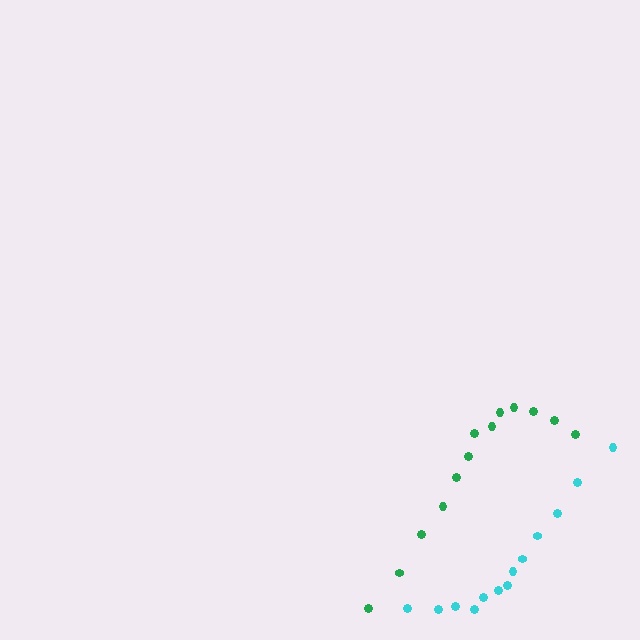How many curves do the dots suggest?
There are 2 distinct paths.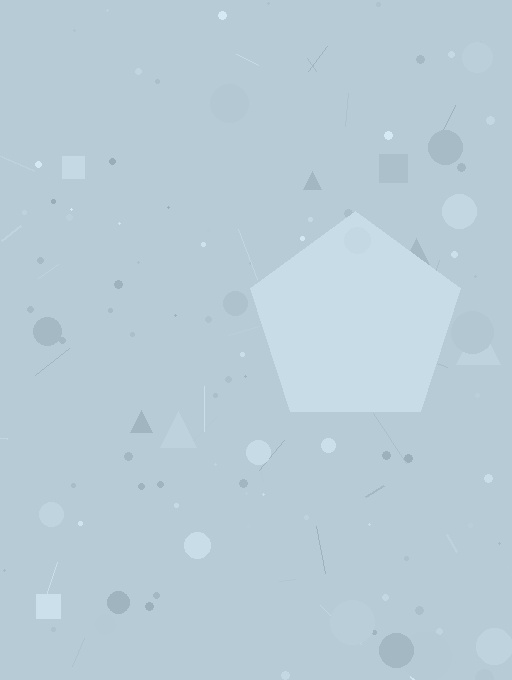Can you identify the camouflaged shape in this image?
The camouflaged shape is a pentagon.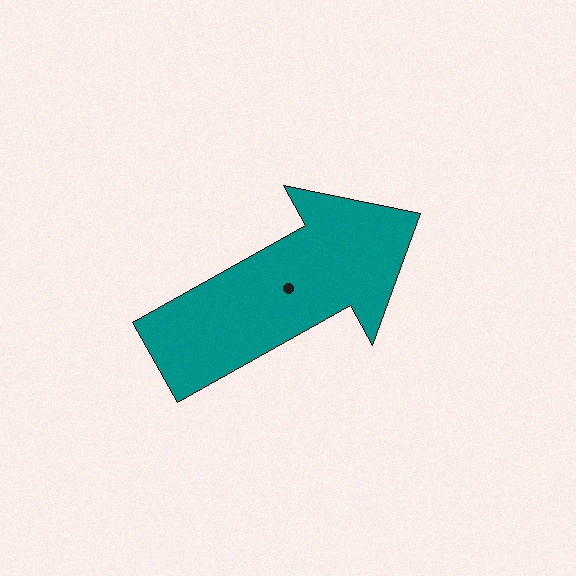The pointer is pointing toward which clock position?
Roughly 2 o'clock.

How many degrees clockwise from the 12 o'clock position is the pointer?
Approximately 61 degrees.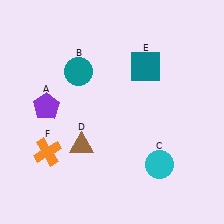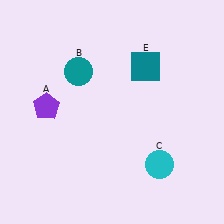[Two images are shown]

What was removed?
The orange cross (F), the brown triangle (D) were removed in Image 2.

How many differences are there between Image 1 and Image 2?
There are 2 differences between the two images.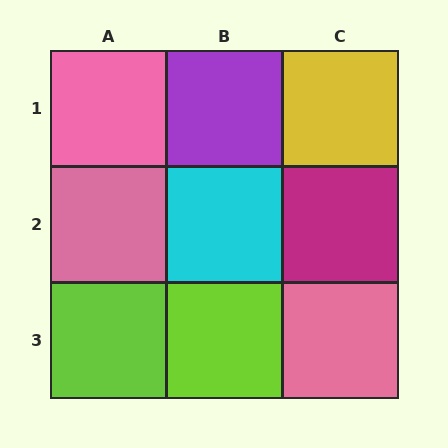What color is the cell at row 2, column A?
Pink.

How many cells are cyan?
1 cell is cyan.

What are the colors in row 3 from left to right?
Lime, lime, pink.